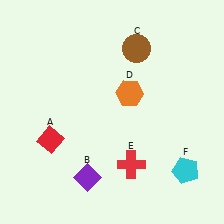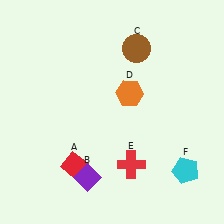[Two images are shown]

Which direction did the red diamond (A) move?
The red diamond (A) moved down.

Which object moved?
The red diamond (A) moved down.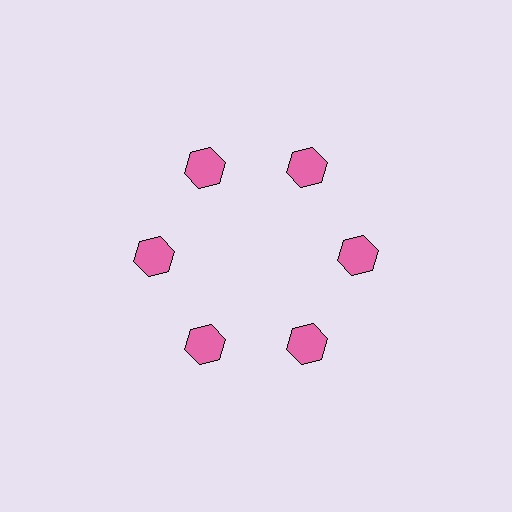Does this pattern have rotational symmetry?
Yes, this pattern has 6-fold rotational symmetry. It looks the same after rotating 60 degrees around the center.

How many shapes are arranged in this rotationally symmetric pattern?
There are 6 shapes, arranged in 6 groups of 1.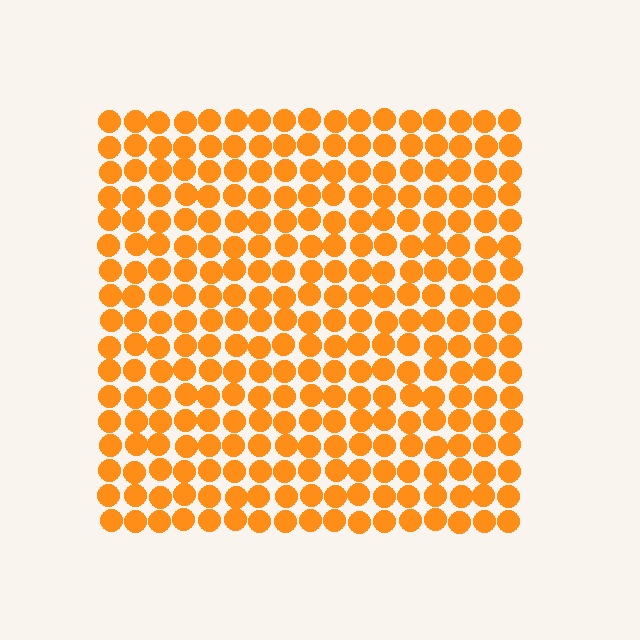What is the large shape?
The large shape is a square.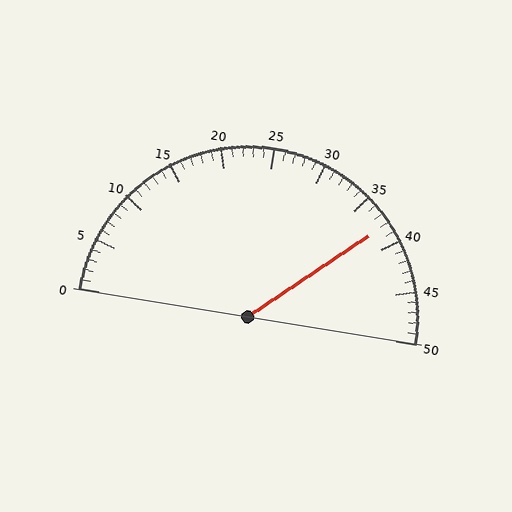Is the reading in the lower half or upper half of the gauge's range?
The reading is in the upper half of the range (0 to 50).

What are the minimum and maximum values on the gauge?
The gauge ranges from 0 to 50.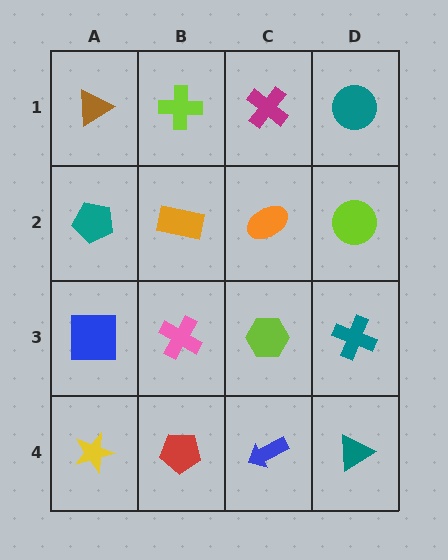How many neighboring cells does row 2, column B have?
4.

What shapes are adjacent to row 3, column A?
A teal pentagon (row 2, column A), a yellow star (row 4, column A), a pink cross (row 3, column B).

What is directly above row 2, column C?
A magenta cross.